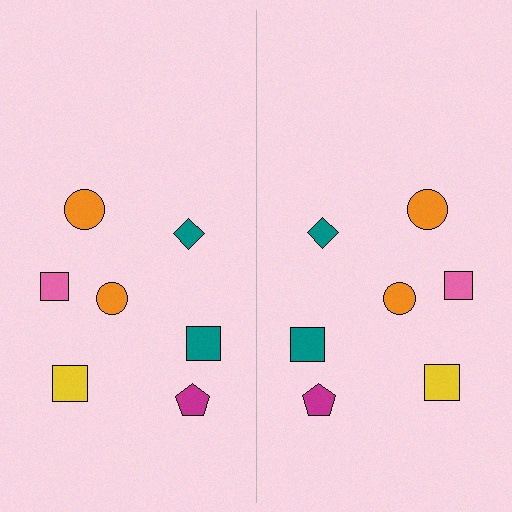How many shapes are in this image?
There are 14 shapes in this image.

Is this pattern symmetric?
Yes, this pattern has bilateral (reflection) symmetry.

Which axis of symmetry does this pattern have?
The pattern has a vertical axis of symmetry running through the center of the image.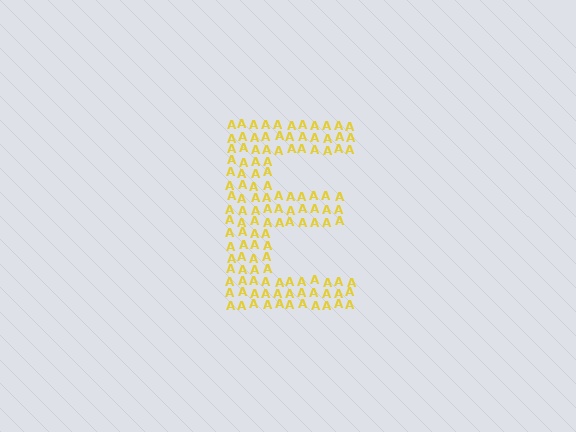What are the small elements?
The small elements are letter A's.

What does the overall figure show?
The overall figure shows the letter E.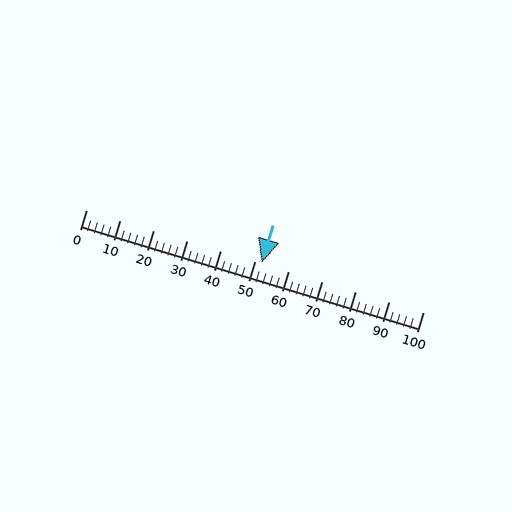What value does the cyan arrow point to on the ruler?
The cyan arrow points to approximately 52.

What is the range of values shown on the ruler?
The ruler shows values from 0 to 100.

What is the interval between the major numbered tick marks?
The major tick marks are spaced 10 units apart.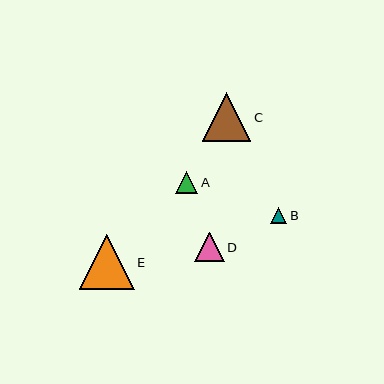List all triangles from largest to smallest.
From largest to smallest: E, C, D, A, B.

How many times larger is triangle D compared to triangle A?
Triangle D is approximately 1.3 times the size of triangle A.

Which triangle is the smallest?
Triangle B is the smallest with a size of approximately 16 pixels.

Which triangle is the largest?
Triangle E is the largest with a size of approximately 55 pixels.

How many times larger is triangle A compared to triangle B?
Triangle A is approximately 1.4 times the size of triangle B.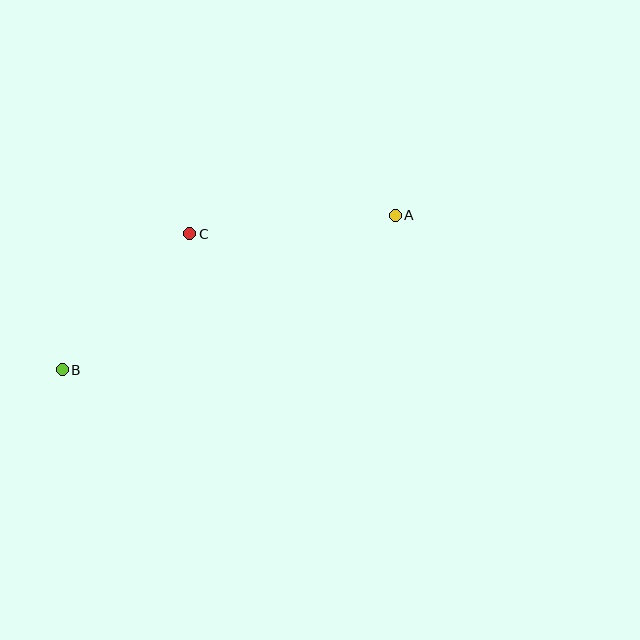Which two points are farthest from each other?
Points A and B are farthest from each other.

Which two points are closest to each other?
Points B and C are closest to each other.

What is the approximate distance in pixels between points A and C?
The distance between A and C is approximately 206 pixels.